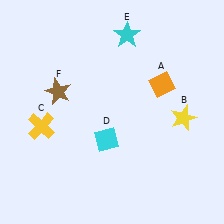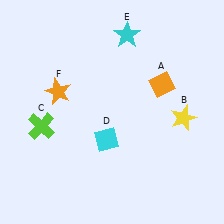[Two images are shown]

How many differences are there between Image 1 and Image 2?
There are 2 differences between the two images.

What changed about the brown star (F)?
In Image 1, F is brown. In Image 2, it changed to orange.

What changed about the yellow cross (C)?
In Image 1, C is yellow. In Image 2, it changed to lime.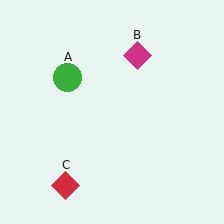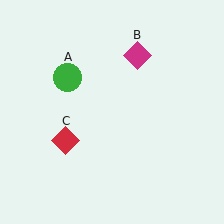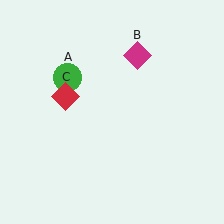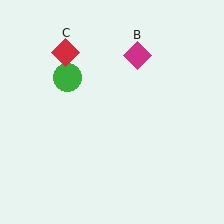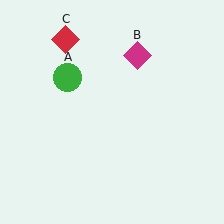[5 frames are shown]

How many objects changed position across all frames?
1 object changed position: red diamond (object C).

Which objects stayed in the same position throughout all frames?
Green circle (object A) and magenta diamond (object B) remained stationary.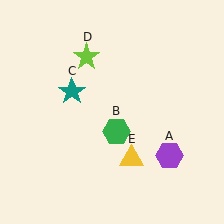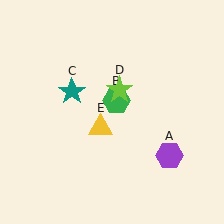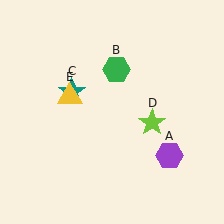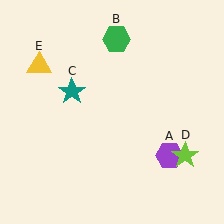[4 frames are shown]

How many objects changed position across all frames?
3 objects changed position: green hexagon (object B), lime star (object D), yellow triangle (object E).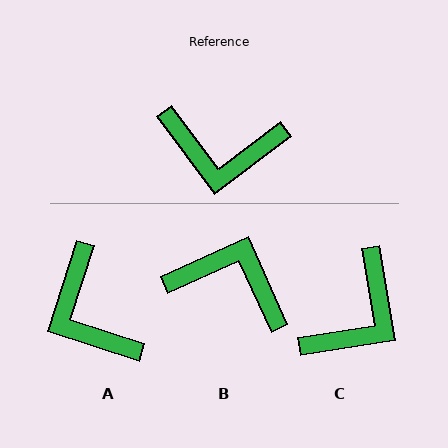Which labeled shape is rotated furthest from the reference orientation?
B, about 167 degrees away.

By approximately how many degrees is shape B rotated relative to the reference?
Approximately 167 degrees counter-clockwise.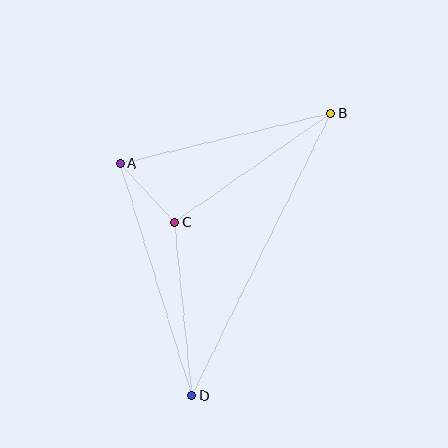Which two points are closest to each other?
Points A and C are closest to each other.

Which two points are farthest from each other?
Points B and D are farthest from each other.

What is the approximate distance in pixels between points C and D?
The distance between C and D is approximately 174 pixels.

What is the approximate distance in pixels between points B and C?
The distance between B and C is approximately 190 pixels.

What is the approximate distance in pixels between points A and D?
The distance between A and D is approximately 243 pixels.